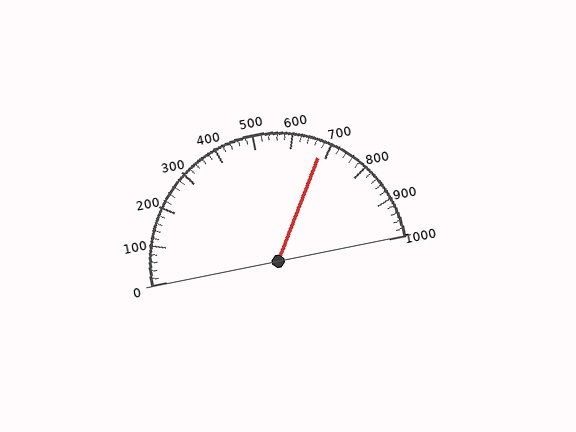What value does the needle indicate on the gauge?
The needle indicates approximately 680.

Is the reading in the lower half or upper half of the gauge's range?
The reading is in the upper half of the range (0 to 1000).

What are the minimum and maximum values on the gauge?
The gauge ranges from 0 to 1000.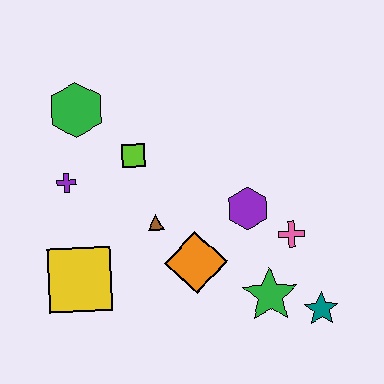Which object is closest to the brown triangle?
The orange diamond is closest to the brown triangle.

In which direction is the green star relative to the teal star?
The green star is to the left of the teal star.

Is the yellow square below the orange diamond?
Yes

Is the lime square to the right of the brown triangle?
No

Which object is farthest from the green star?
The green hexagon is farthest from the green star.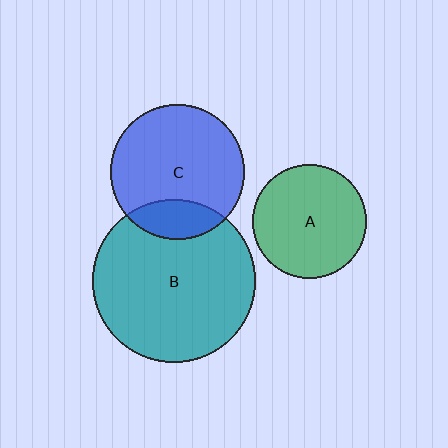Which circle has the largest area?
Circle B (teal).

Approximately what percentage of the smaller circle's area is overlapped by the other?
Approximately 20%.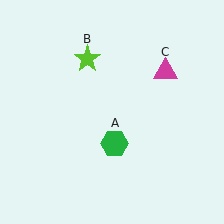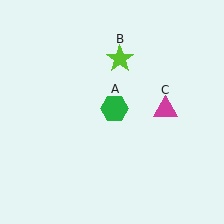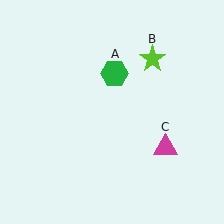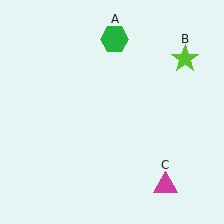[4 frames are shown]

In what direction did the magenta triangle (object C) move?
The magenta triangle (object C) moved down.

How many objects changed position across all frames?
3 objects changed position: green hexagon (object A), lime star (object B), magenta triangle (object C).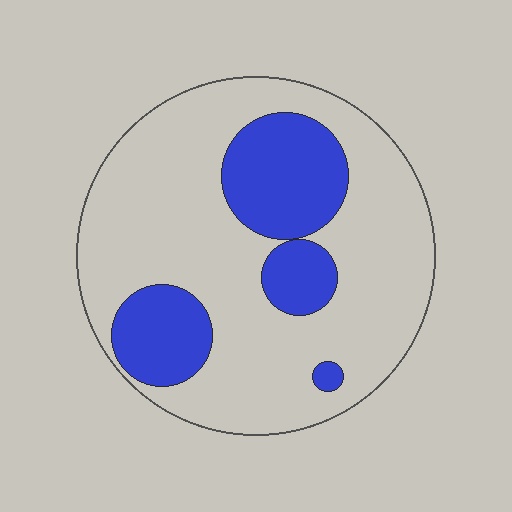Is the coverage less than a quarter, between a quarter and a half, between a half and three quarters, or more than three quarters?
Between a quarter and a half.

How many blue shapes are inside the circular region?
4.